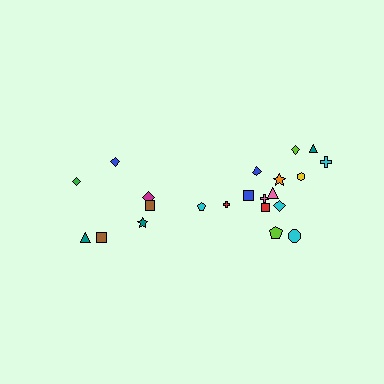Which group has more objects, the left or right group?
The right group.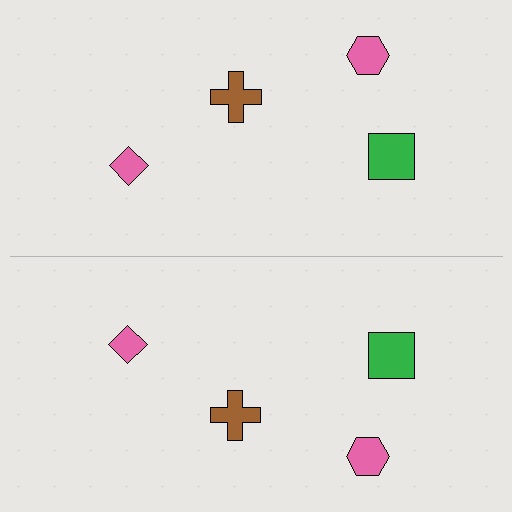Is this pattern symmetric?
Yes, this pattern has bilateral (reflection) symmetry.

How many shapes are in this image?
There are 8 shapes in this image.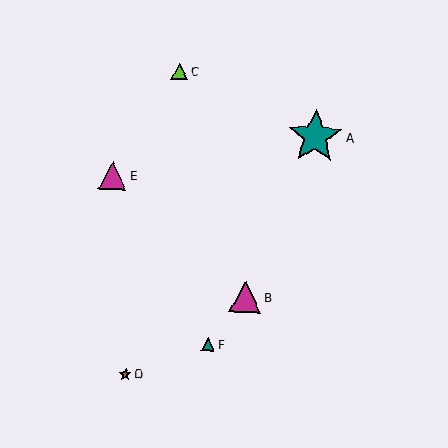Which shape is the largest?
The teal star (labeled A) is the largest.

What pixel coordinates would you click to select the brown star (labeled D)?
Click at (125, 374) to select the brown star D.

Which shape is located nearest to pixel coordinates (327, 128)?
The teal star (labeled A) at (315, 137) is nearest to that location.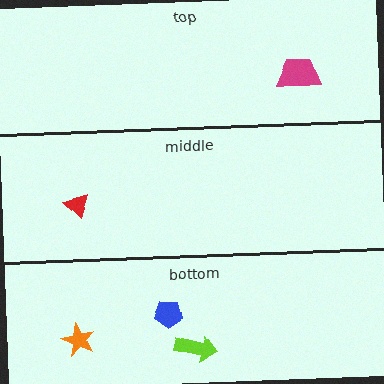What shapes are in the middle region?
The red triangle.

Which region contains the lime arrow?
The bottom region.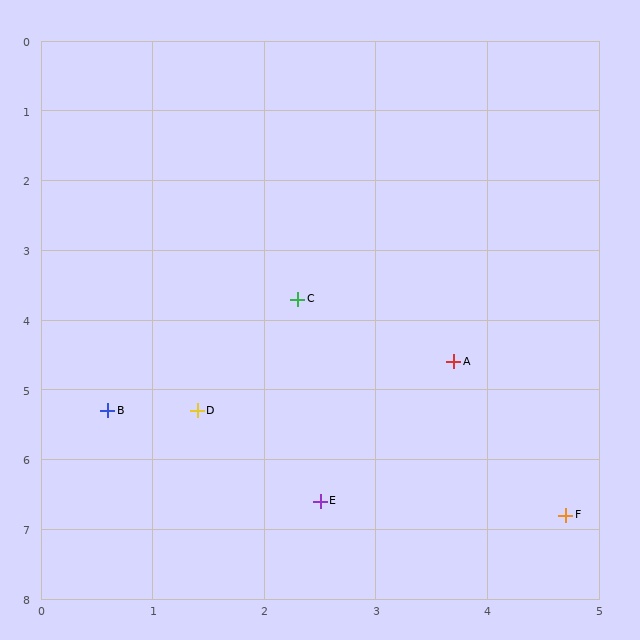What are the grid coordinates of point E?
Point E is at approximately (2.5, 6.6).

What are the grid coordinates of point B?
Point B is at approximately (0.6, 5.3).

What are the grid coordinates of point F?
Point F is at approximately (4.7, 6.8).